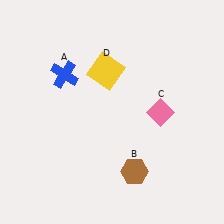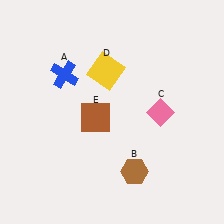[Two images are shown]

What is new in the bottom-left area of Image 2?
A brown square (E) was added in the bottom-left area of Image 2.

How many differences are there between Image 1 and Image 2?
There is 1 difference between the two images.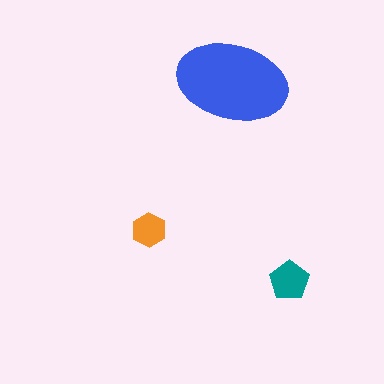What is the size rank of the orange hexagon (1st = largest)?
3rd.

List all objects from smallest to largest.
The orange hexagon, the teal pentagon, the blue ellipse.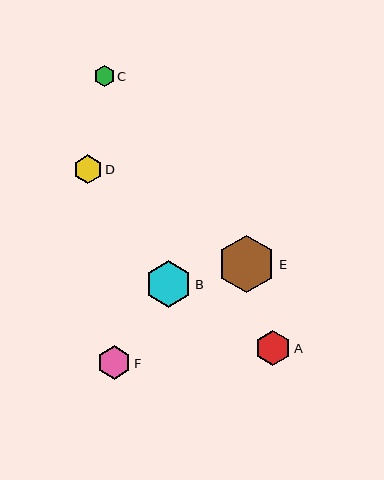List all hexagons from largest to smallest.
From largest to smallest: E, B, A, F, D, C.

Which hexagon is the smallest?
Hexagon C is the smallest with a size of approximately 21 pixels.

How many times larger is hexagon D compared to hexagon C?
Hexagon D is approximately 1.4 times the size of hexagon C.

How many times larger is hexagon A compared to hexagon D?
Hexagon A is approximately 1.2 times the size of hexagon D.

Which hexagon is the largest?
Hexagon E is the largest with a size of approximately 58 pixels.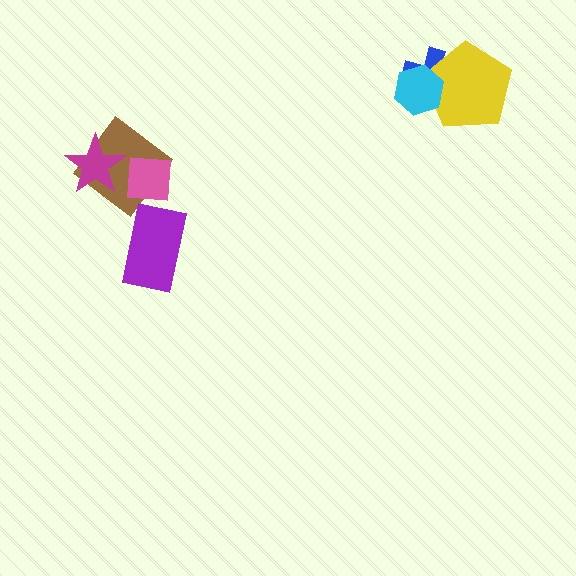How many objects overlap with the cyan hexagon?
2 objects overlap with the cyan hexagon.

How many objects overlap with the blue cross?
2 objects overlap with the blue cross.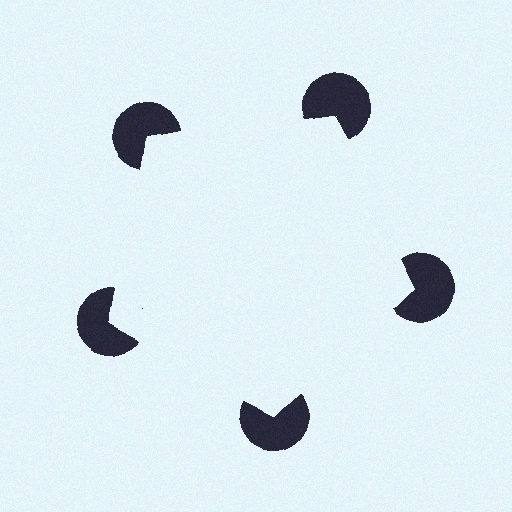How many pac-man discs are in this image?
There are 5 — one at each vertex of the illusory pentagon.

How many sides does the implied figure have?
5 sides.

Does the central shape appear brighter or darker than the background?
It typically appears slightly brighter than the background, even though no actual brightness change is drawn.